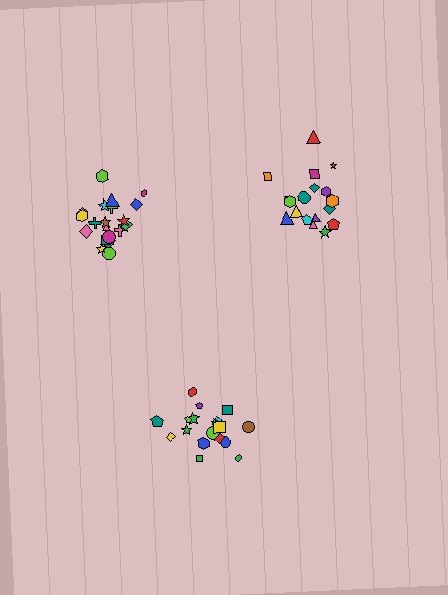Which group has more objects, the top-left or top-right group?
The top-left group.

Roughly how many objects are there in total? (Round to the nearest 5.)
Roughly 60 objects in total.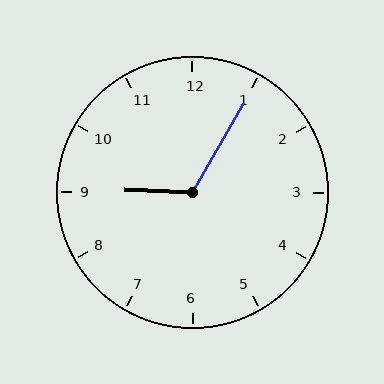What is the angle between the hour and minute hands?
Approximately 118 degrees.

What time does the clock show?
9:05.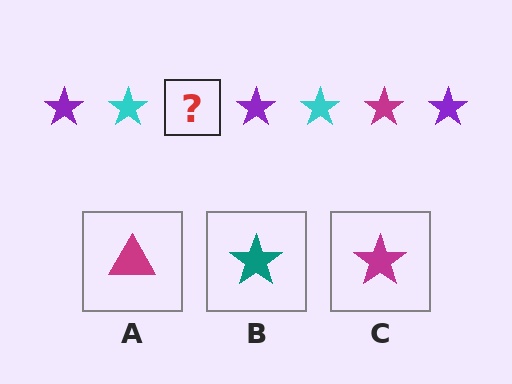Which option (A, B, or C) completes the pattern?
C.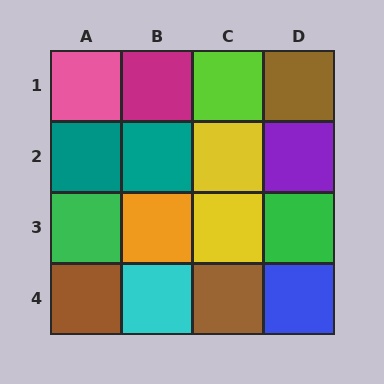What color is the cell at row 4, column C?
Brown.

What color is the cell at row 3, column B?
Orange.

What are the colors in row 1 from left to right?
Pink, magenta, lime, brown.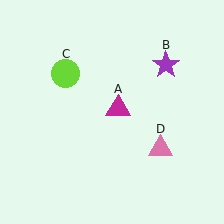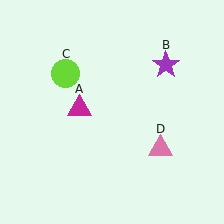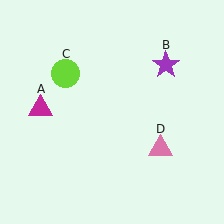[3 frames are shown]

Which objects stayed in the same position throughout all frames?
Purple star (object B) and lime circle (object C) and pink triangle (object D) remained stationary.